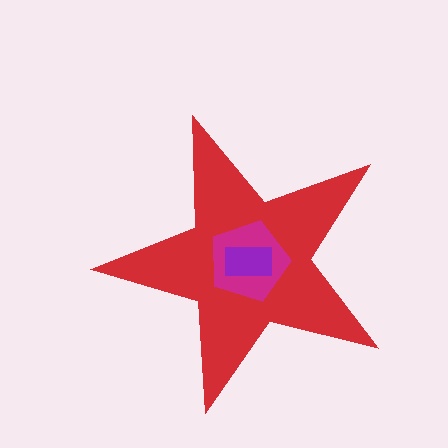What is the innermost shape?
The purple rectangle.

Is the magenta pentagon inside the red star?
Yes.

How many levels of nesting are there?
3.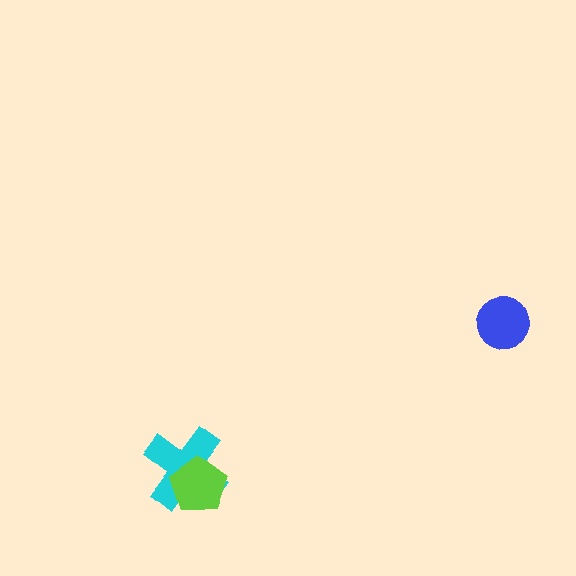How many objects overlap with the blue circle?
0 objects overlap with the blue circle.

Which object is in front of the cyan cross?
The lime pentagon is in front of the cyan cross.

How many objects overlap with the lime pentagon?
1 object overlaps with the lime pentagon.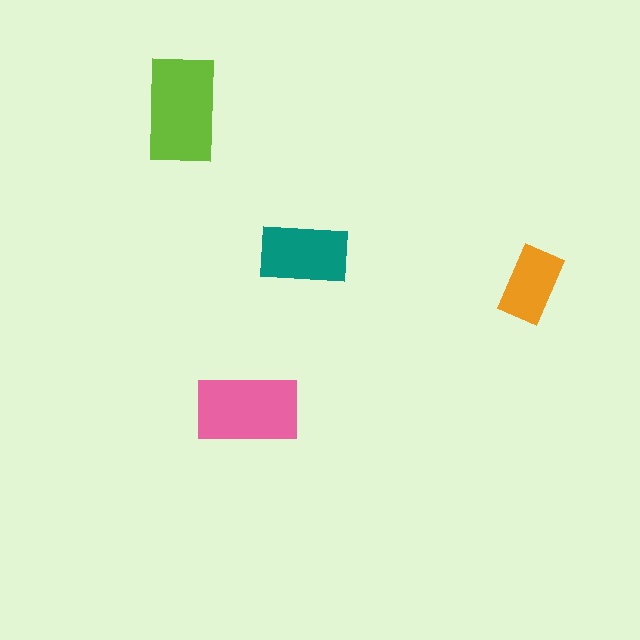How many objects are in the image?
There are 4 objects in the image.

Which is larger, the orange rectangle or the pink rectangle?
The pink one.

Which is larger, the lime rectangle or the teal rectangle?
The lime one.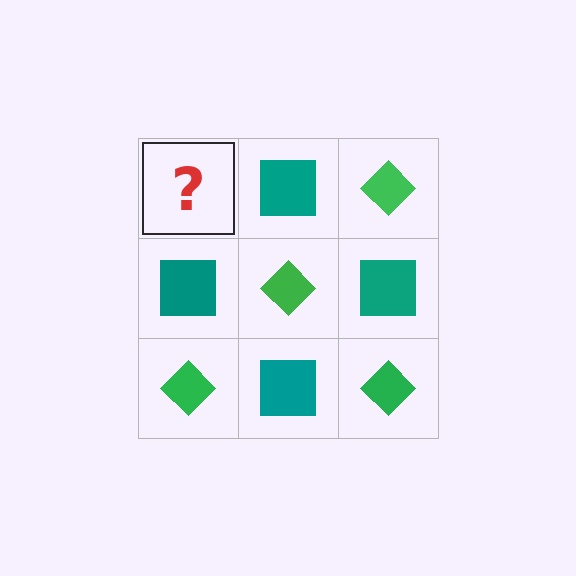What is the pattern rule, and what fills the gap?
The rule is that it alternates green diamond and teal square in a checkerboard pattern. The gap should be filled with a green diamond.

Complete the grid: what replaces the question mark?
The question mark should be replaced with a green diamond.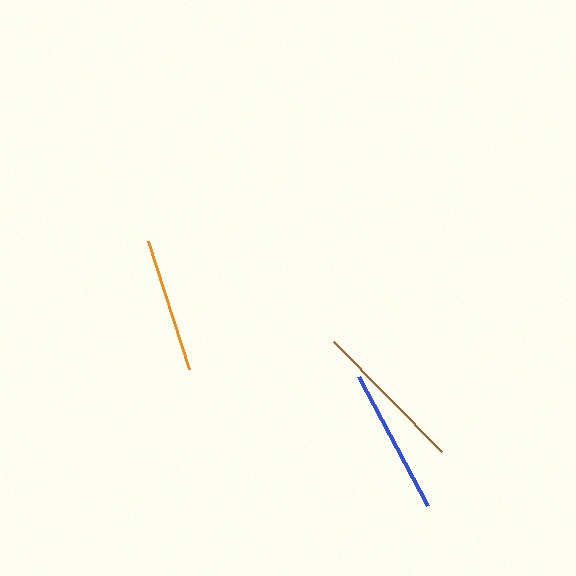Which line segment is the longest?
The brown line is the longest at approximately 154 pixels.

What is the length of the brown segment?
The brown segment is approximately 154 pixels long.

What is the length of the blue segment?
The blue segment is approximately 146 pixels long.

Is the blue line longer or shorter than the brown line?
The brown line is longer than the blue line.